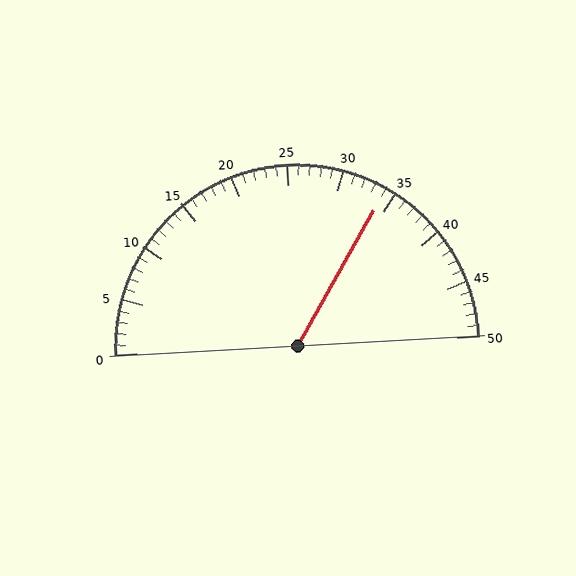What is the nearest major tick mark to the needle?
The nearest major tick mark is 35.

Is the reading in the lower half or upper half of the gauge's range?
The reading is in the upper half of the range (0 to 50).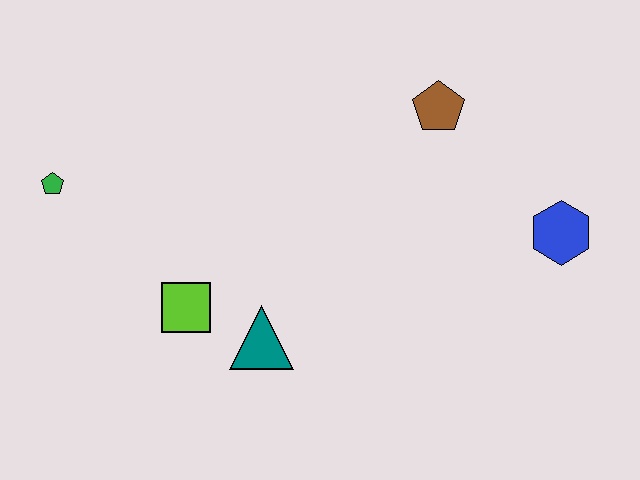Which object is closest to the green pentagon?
The lime square is closest to the green pentagon.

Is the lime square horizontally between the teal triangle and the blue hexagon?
No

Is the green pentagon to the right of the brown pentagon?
No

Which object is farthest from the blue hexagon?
The green pentagon is farthest from the blue hexagon.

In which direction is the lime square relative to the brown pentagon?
The lime square is to the left of the brown pentagon.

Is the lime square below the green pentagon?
Yes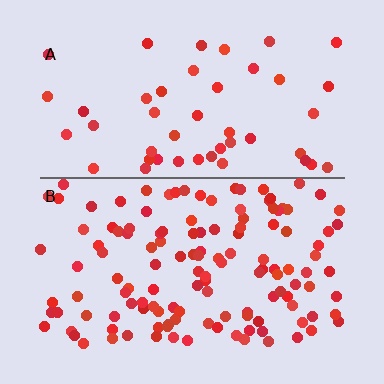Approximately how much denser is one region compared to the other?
Approximately 2.7× — region B over region A.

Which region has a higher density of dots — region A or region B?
B (the bottom).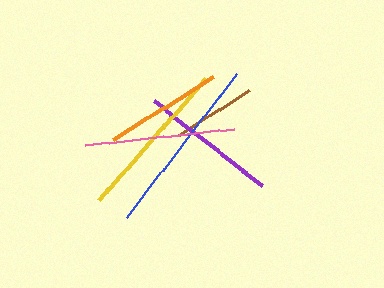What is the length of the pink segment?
The pink segment is approximately 151 pixels long.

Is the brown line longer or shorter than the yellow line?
The yellow line is longer than the brown line.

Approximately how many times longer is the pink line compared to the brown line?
The pink line is approximately 1.8 times the length of the brown line.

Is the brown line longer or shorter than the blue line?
The blue line is longer than the brown line.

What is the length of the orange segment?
The orange segment is approximately 117 pixels long.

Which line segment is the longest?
The blue line is the longest at approximately 182 pixels.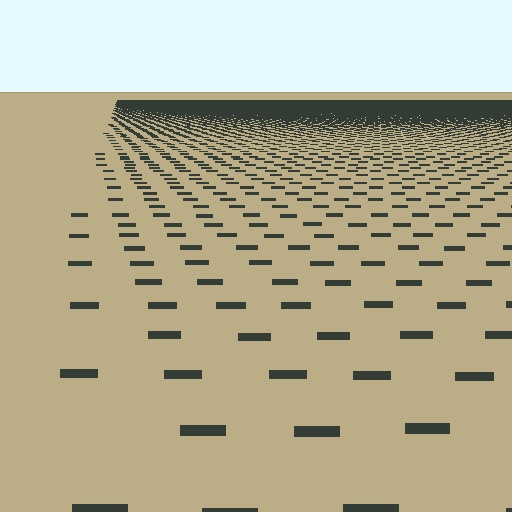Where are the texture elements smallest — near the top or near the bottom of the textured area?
Near the top.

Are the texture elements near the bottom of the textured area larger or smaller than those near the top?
Larger. Near the bottom, elements are closer to the viewer and appear at a bigger on-screen size.